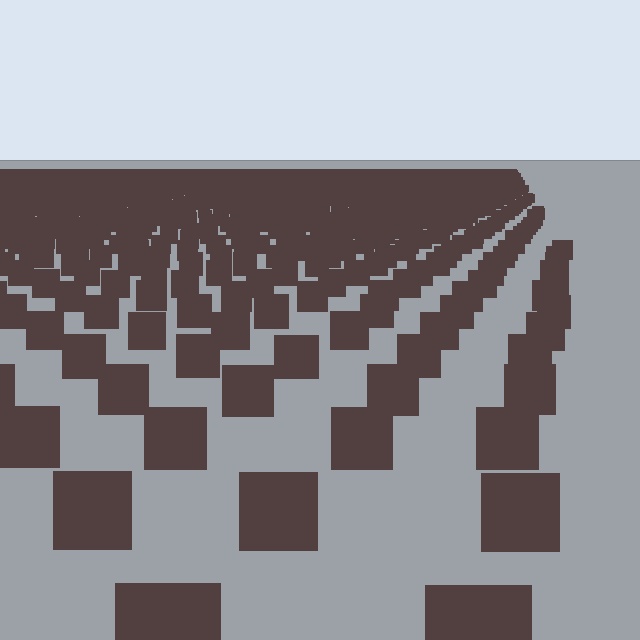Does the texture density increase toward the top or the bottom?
Density increases toward the top.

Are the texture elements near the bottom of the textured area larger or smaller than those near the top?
Larger. Near the bottom, elements are closer to the viewer and appear at a bigger on-screen size.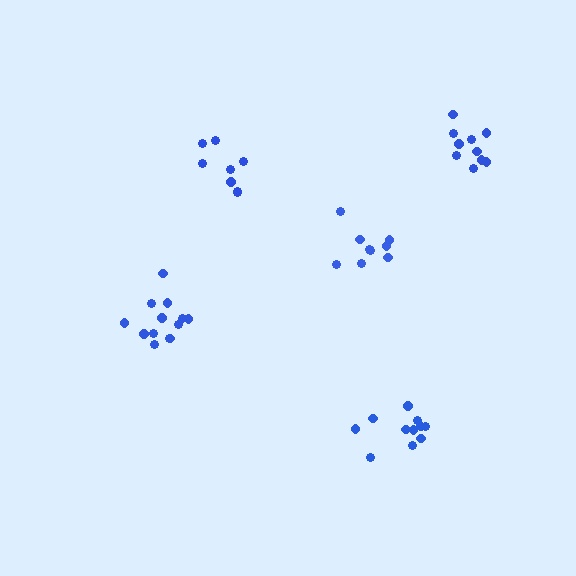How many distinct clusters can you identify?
There are 5 distinct clusters.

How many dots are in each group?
Group 1: 10 dots, Group 2: 13 dots, Group 3: 8 dots, Group 4: 11 dots, Group 5: 9 dots (51 total).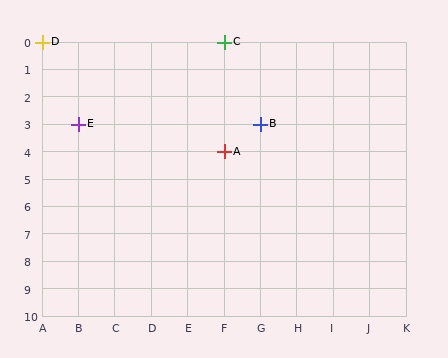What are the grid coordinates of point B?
Point B is at grid coordinates (G, 3).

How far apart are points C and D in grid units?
Points C and D are 5 columns apart.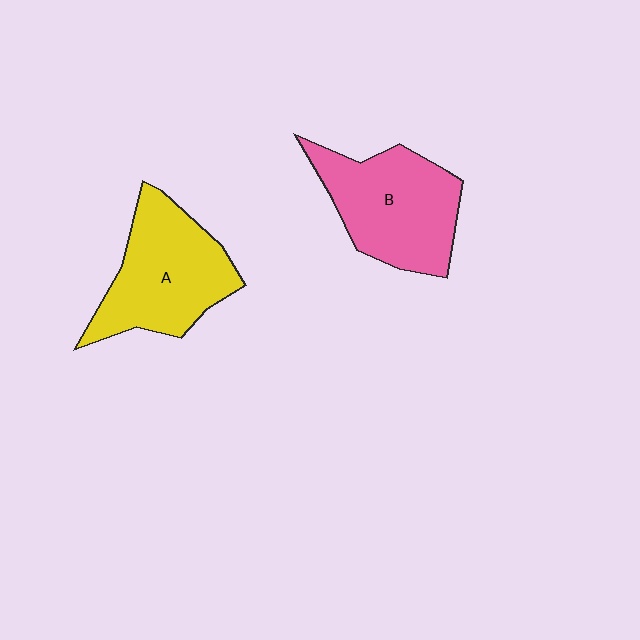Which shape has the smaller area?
Shape B (pink).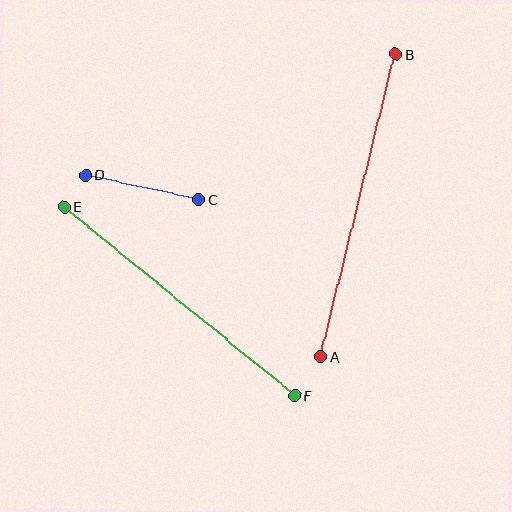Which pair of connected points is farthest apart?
Points A and B are farthest apart.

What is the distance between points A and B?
The distance is approximately 311 pixels.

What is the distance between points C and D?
The distance is approximately 115 pixels.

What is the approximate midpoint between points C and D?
The midpoint is at approximately (142, 188) pixels.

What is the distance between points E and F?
The distance is approximately 298 pixels.